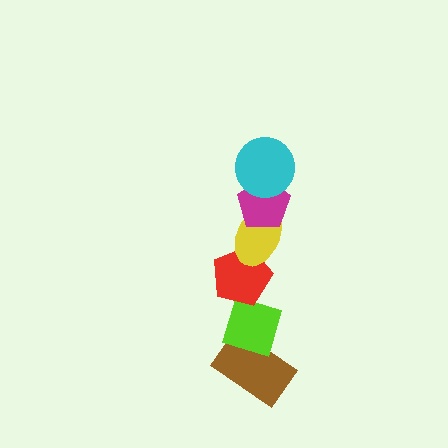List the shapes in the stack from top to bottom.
From top to bottom: the cyan circle, the magenta pentagon, the yellow ellipse, the red pentagon, the lime diamond, the brown rectangle.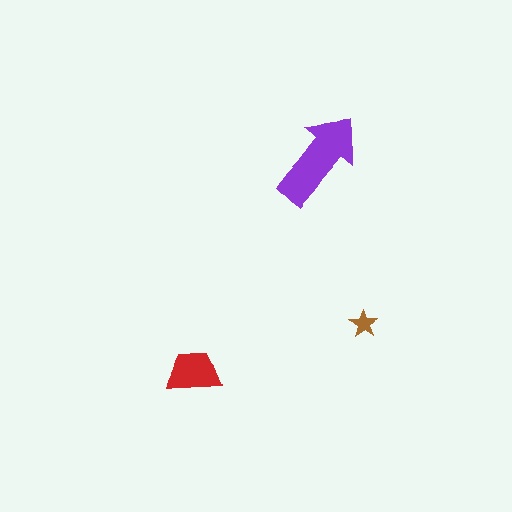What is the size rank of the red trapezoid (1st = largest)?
2nd.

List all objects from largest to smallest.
The purple arrow, the red trapezoid, the brown star.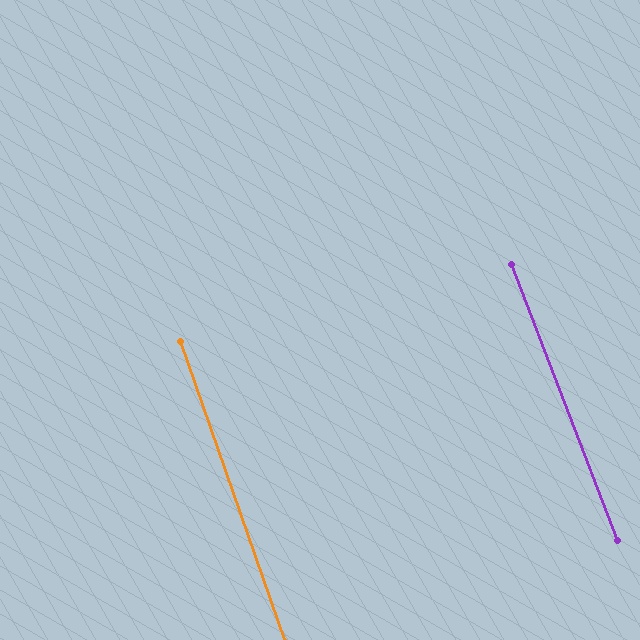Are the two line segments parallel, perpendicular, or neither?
Parallel — their directions differ by only 1.8°.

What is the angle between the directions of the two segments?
Approximately 2 degrees.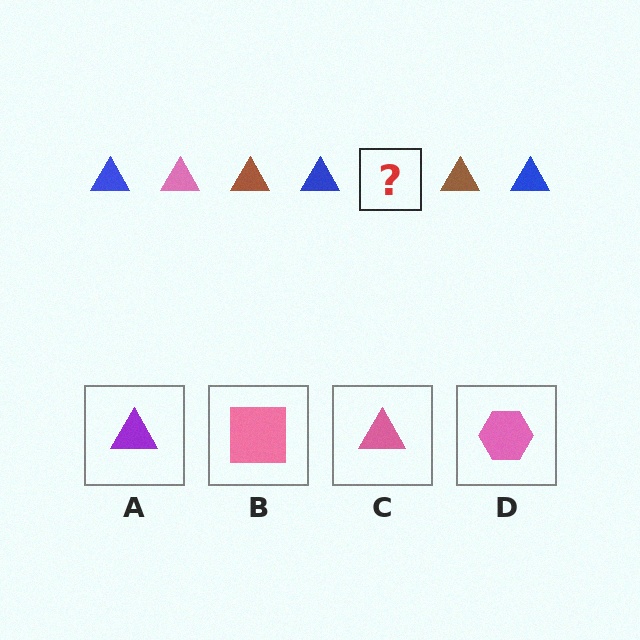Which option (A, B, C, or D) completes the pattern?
C.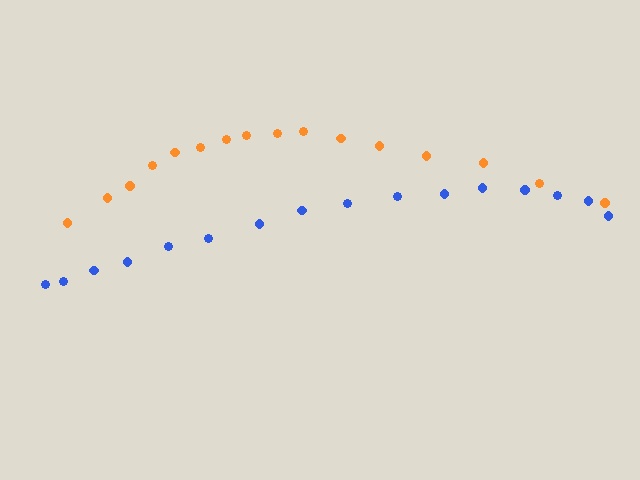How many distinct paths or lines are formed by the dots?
There are 2 distinct paths.